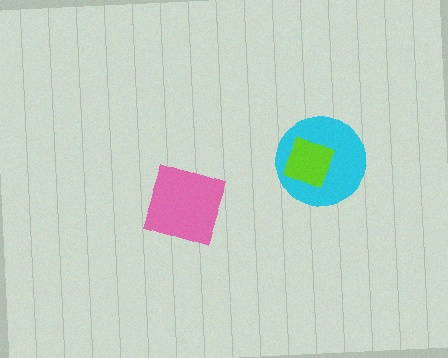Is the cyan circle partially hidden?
Yes, it is partially covered by another shape.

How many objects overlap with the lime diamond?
1 object overlaps with the lime diamond.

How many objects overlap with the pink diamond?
0 objects overlap with the pink diamond.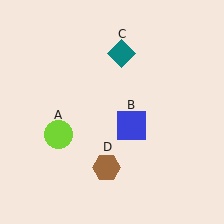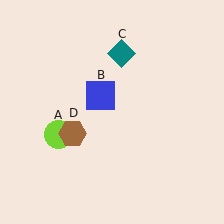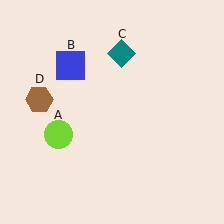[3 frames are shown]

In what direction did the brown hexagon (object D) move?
The brown hexagon (object D) moved up and to the left.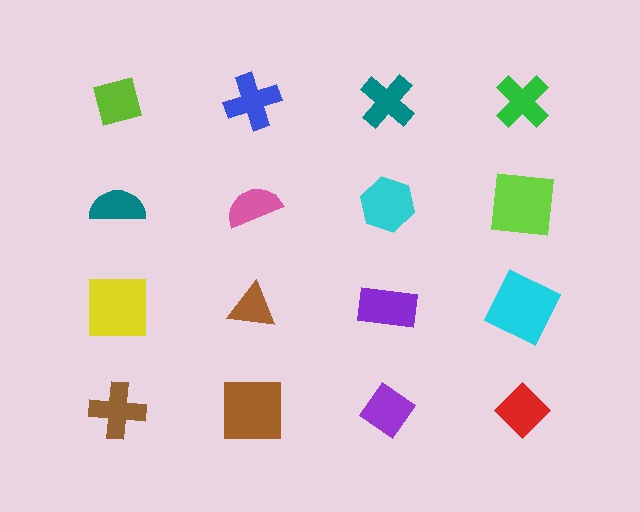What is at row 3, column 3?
A purple rectangle.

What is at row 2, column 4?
A lime square.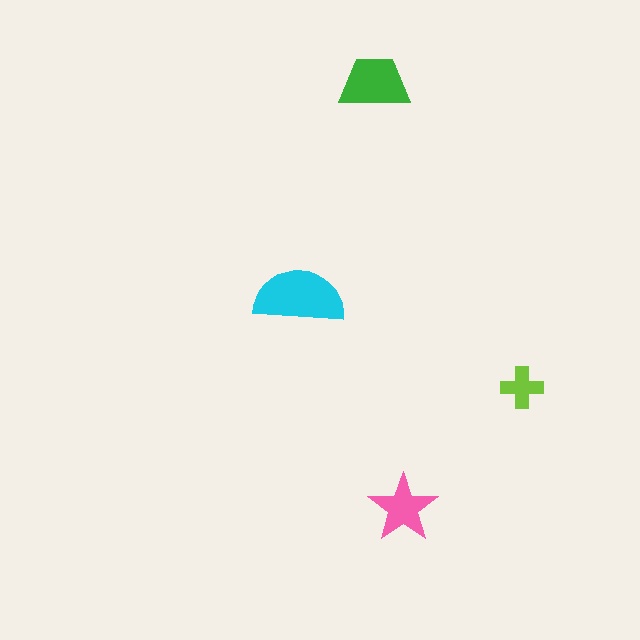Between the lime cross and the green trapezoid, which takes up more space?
The green trapezoid.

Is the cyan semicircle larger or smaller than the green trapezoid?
Larger.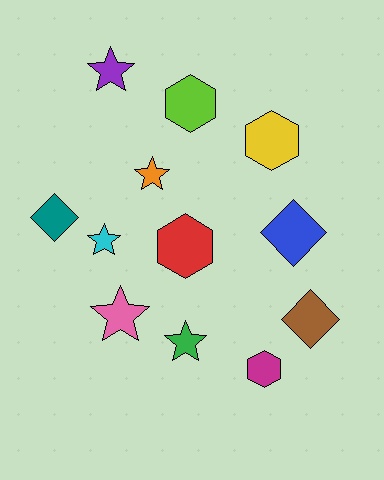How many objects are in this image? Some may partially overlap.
There are 12 objects.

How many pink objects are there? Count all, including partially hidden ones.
There is 1 pink object.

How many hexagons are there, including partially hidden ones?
There are 4 hexagons.